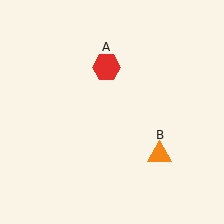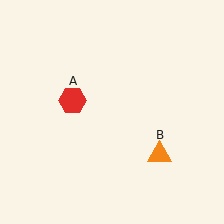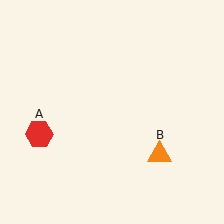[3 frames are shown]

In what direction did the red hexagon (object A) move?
The red hexagon (object A) moved down and to the left.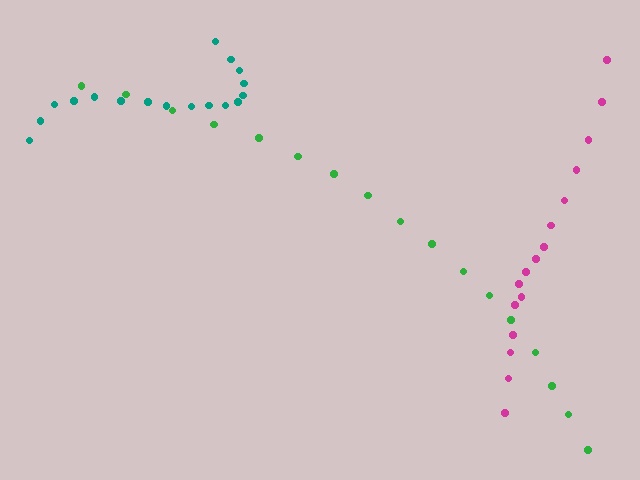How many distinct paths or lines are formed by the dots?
There are 3 distinct paths.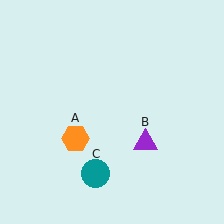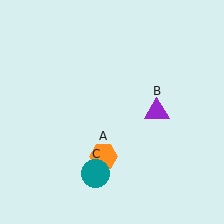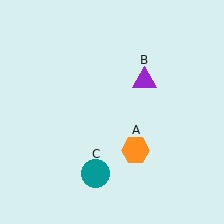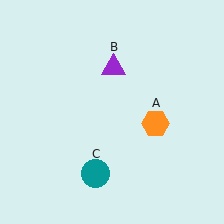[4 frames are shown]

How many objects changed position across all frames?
2 objects changed position: orange hexagon (object A), purple triangle (object B).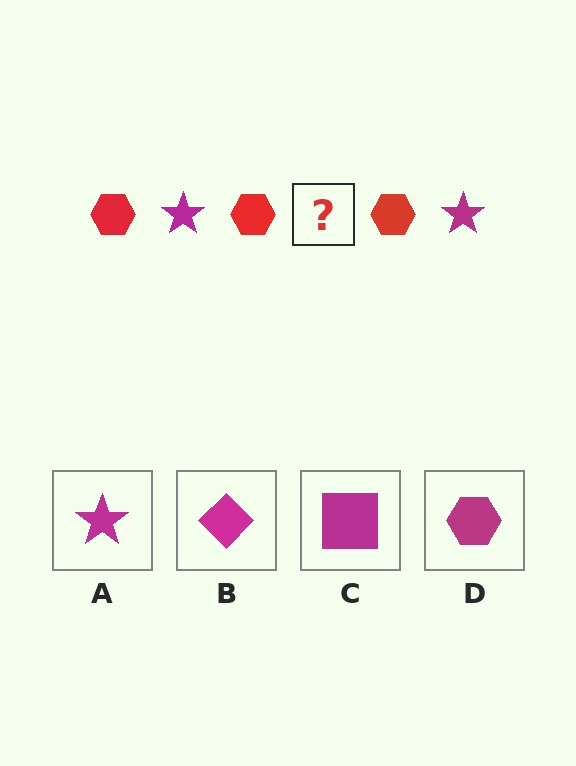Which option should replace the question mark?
Option A.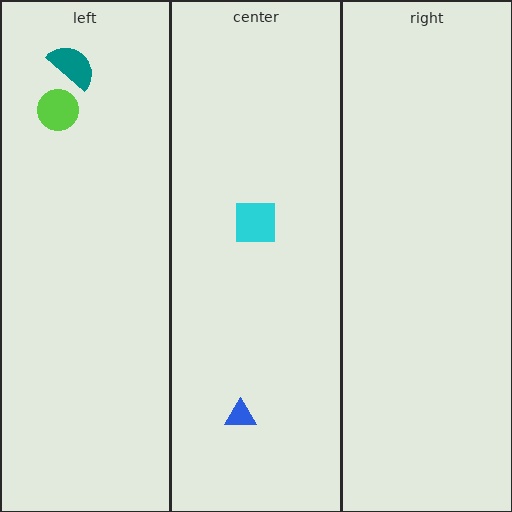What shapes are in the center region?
The cyan square, the blue triangle.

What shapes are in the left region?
The teal semicircle, the lime circle.